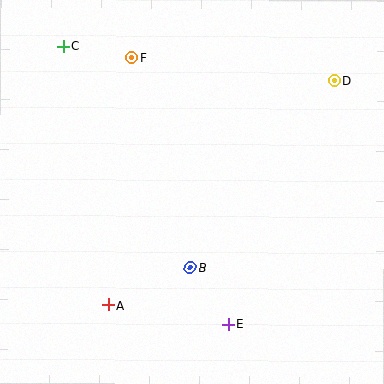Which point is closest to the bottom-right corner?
Point E is closest to the bottom-right corner.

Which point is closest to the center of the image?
Point B at (190, 268) is closest to the center.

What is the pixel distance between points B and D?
The distance between B and D is 236 pixels.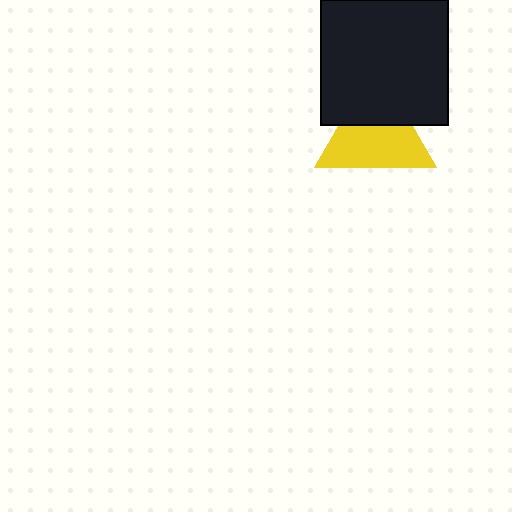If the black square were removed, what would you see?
You would see the complete yellow triangle.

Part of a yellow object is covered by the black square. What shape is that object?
It is a triangle.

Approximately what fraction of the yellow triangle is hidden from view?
Roughly 36% of the yellow triangle is hidden behind the black square.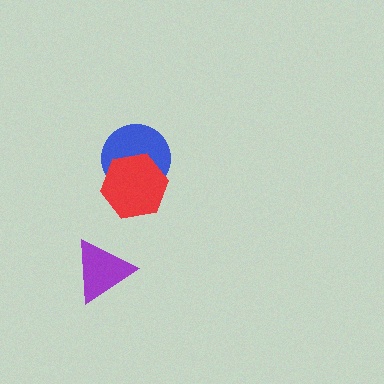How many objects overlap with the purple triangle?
0 objects overlap with the purple triangle.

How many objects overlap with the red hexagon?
1 object overlaps with the red hexagon.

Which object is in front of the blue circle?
The red hexagon is in front of the blue circle.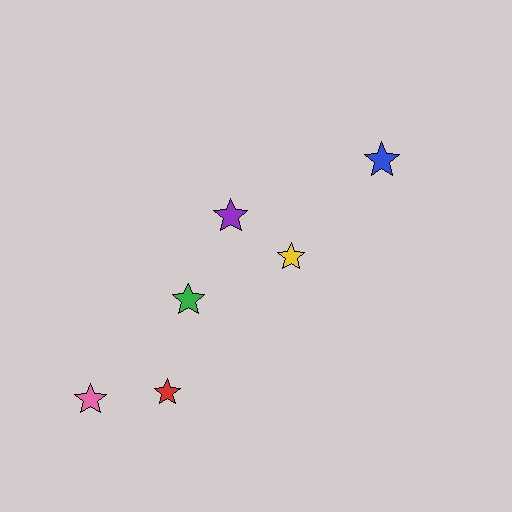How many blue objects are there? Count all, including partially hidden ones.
There is 1 blue object.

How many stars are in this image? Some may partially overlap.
There are 6 stars.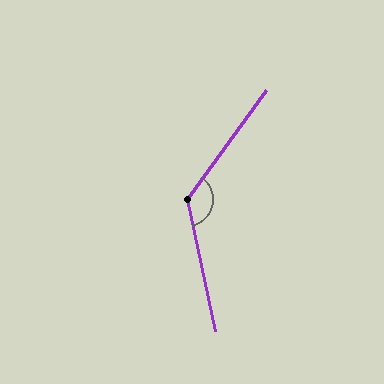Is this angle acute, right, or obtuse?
It is obtuse.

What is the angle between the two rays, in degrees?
Approximately 132 degrees.